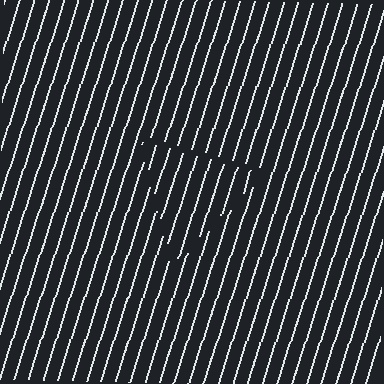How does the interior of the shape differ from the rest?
The interior of the shape contains the same grating, shifted by half a period — the contour is defined by the phase discontinuity where line-ends from the inner and outer gratings abut.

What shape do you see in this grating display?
An illusory triangle. The interior of the shape contains the same grating, shifted by half a period — the contour is defined by the phase discontinuity where line-ends from the inner and outer gratings abut.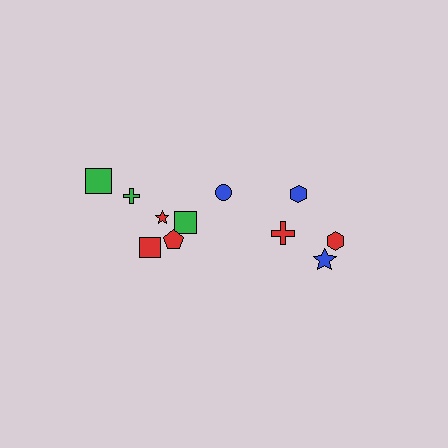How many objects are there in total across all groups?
There are 11 objects.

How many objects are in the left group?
There are 7 objects.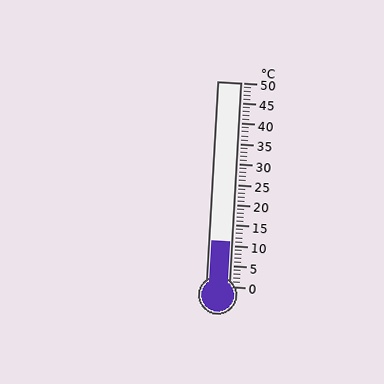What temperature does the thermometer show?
The thermometer shows approximately 11°C.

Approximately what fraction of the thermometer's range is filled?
The thermometer is filled to approximately 20% of its range.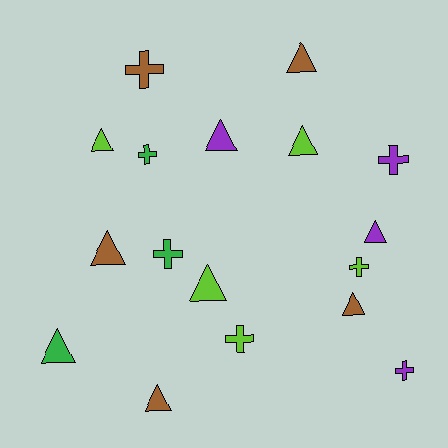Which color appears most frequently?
Lime, with 5 objects.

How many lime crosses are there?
There are 2 lime crosses.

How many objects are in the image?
There are 17 objects.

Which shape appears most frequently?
Triangle, with 10 objects.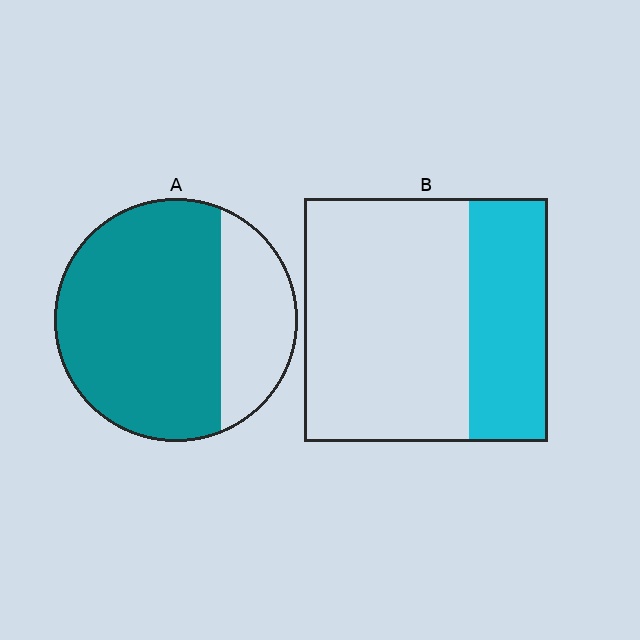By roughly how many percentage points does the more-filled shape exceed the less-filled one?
By roughly 40 percentage points (A over B).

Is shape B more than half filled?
No.